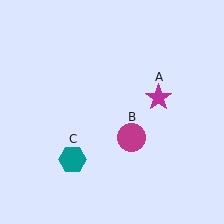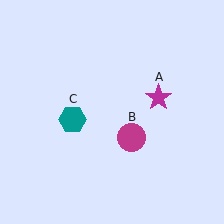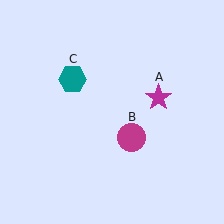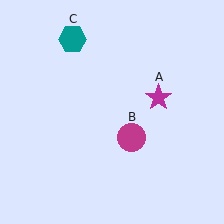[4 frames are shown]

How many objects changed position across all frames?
1 object changed position: teal hexagon (object C).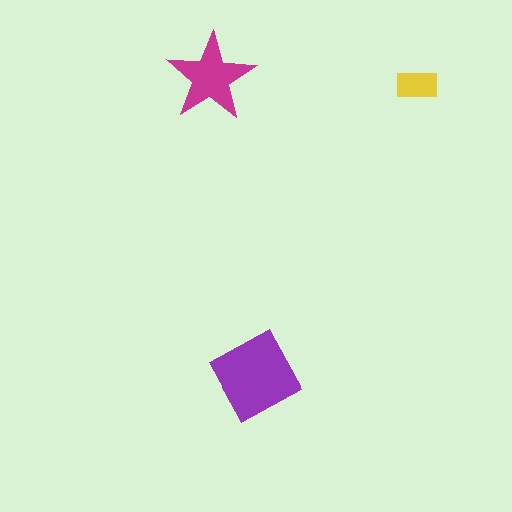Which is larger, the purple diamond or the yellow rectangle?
The purple diamond.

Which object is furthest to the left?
The magenta star is leftmost.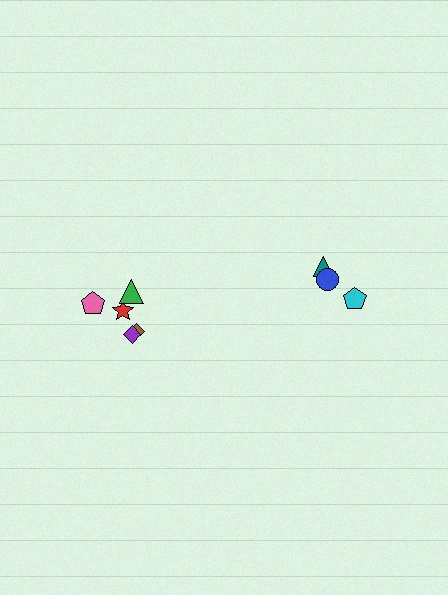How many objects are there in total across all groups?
There are 8 objects.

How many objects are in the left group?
There are 5 objects.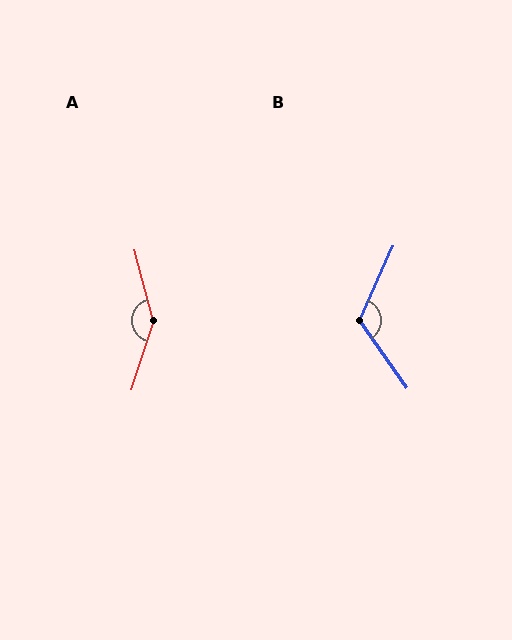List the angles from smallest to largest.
B (120°), A (147°).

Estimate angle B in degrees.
Approximately 120 degrees.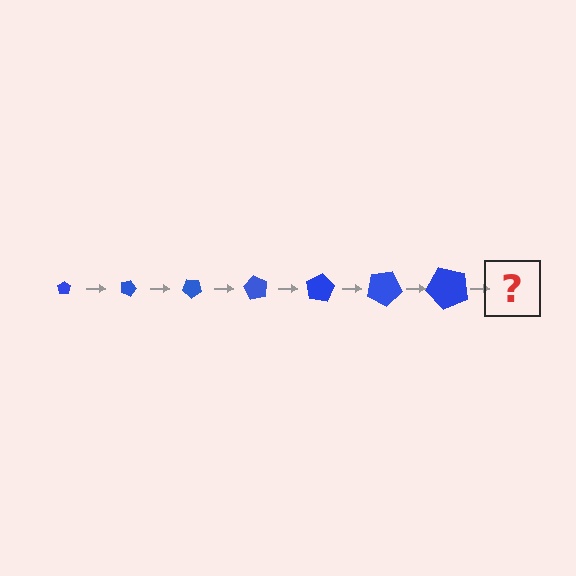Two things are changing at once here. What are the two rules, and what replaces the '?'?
The two rules are that the pentagon grows larger each step and it rotates 20 degrees each step. The '?' should be a pentagon, larger than the previous one and rotated 140 degrees from the start.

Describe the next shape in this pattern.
It should be a pentagon, larger than the previous one and rotated 140 degrees from the start.